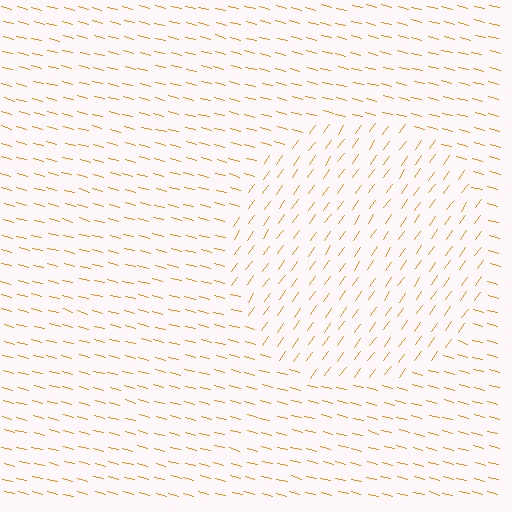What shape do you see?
I see a circle.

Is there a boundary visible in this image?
Yes, there is a texture boundary formed by a change in line orientation.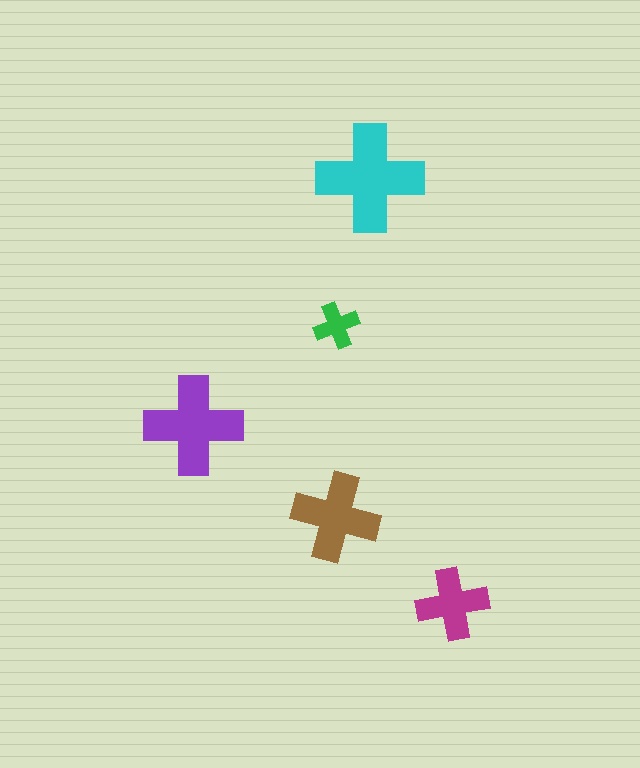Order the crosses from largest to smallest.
the cyan one, the purple one, the brown one, the magenta one, the green one.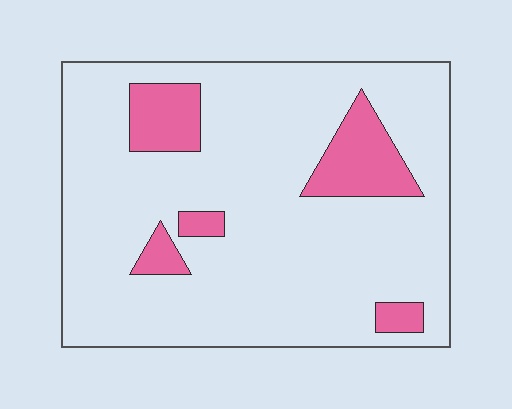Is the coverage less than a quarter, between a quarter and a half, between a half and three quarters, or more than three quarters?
Less than a quarter.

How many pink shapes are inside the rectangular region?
5.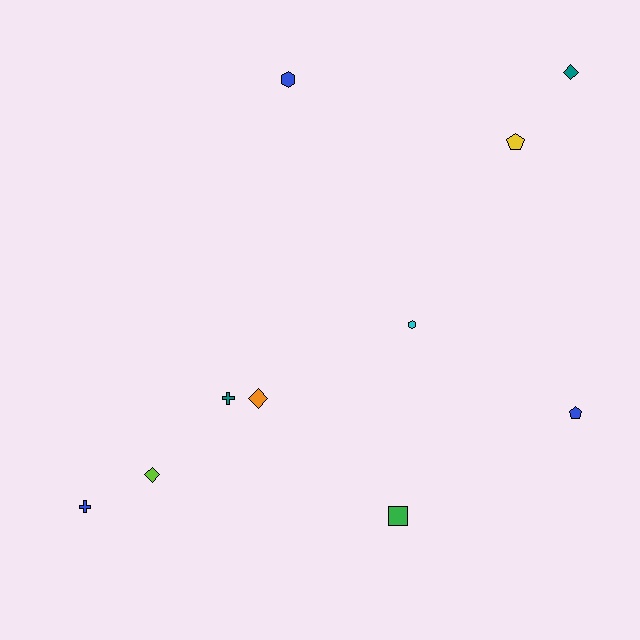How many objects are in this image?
There are 10 objects.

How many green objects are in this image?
There is 1 green object.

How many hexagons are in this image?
There are 2 hexagons.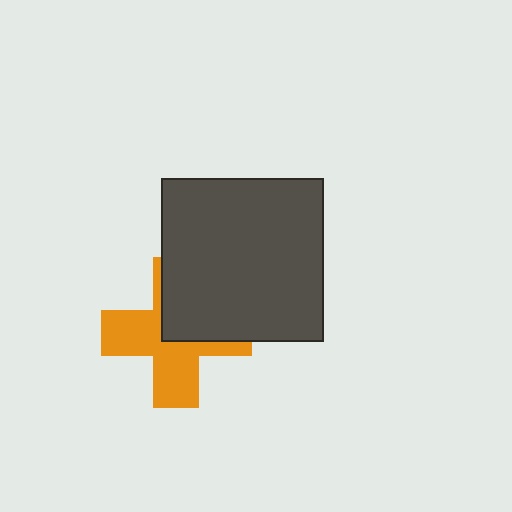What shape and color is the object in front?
The object in front is a dark gray square.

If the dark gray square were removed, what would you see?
You would see the complete orange cross.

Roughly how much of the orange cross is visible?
About half of it is visible (roughly 58%).